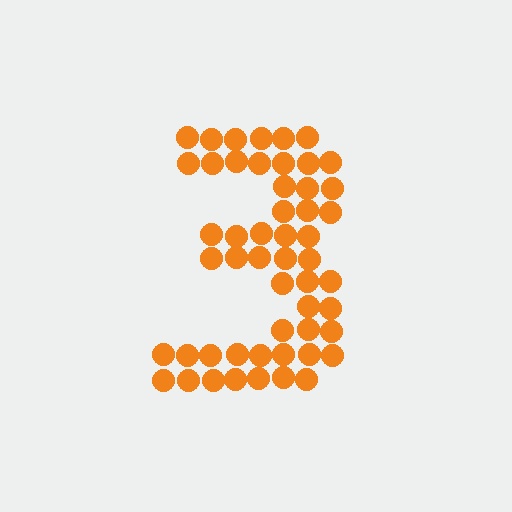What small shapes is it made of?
It is made of small circles.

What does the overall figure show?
The overall figure shows the digit 3.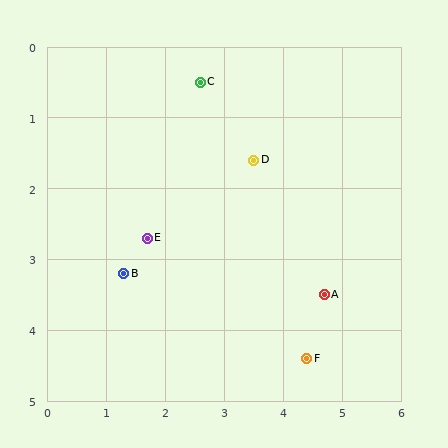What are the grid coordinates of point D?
Point D is at approximately (3.5, 1.6).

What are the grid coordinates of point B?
Point B is at approximately (1.3, 3.2).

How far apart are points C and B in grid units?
Points C and B are about 3.0 grid units apart.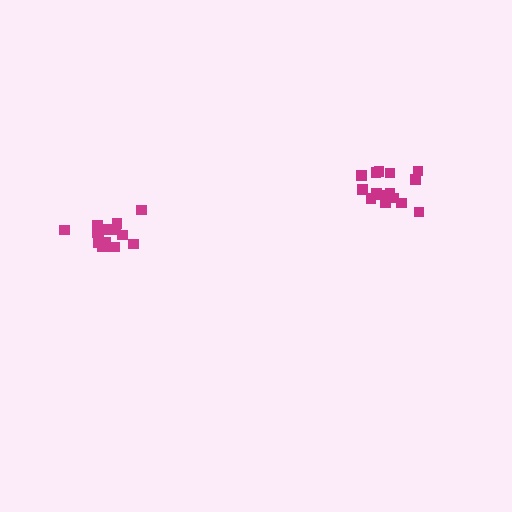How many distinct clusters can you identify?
There are 2 distinct clusters.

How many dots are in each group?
Group 1: 15 dots, Group 2: 15 dots (30 total).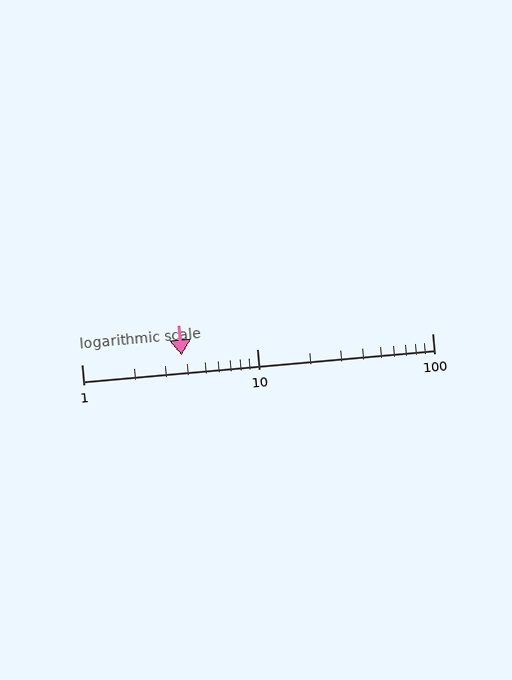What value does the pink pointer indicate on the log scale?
The pointer indicates approximately 3.7.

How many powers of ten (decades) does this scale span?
The scale spans 2 decades, from 1 to 100.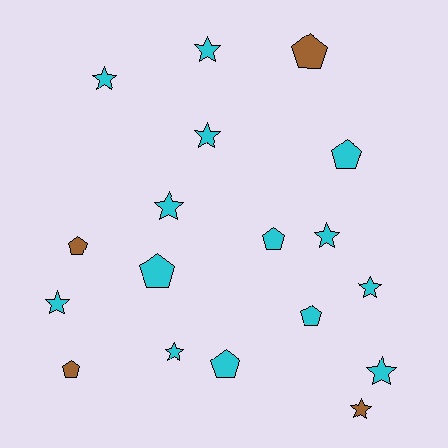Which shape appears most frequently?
Star, with 10 objects.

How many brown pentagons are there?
There are 3 brown pentagons.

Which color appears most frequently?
Cyan, with 14 objects.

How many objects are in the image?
There are 18 objects.